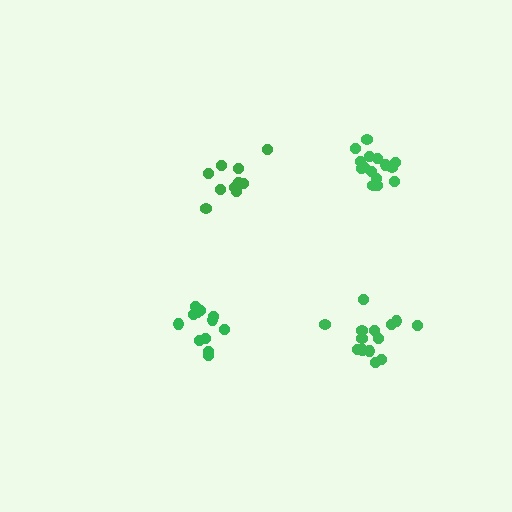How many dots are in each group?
Group 1: 12 dots, Group 2: 15 dots, Group 3: 14 dots, Group 4: 10 dots (51 total).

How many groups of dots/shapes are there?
There are 4 groups.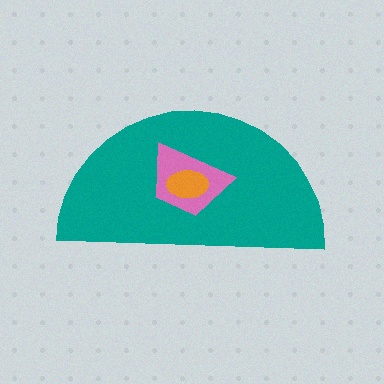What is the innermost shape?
The orange ellipse.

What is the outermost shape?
The teal semicircle.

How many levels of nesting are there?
3.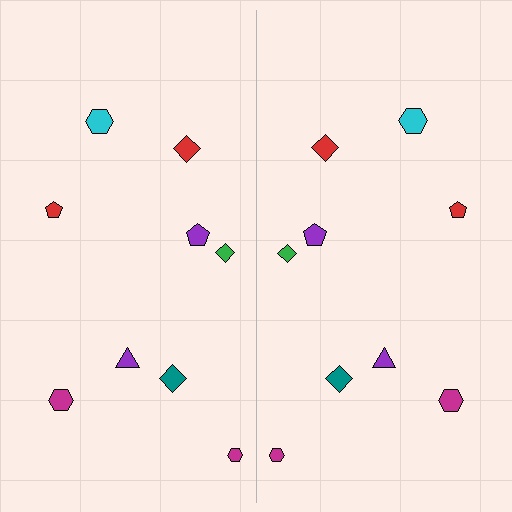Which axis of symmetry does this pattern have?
The pattern has a vertical axis of symmetry running through the center of the image.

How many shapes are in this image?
There are 18 shapes in this image.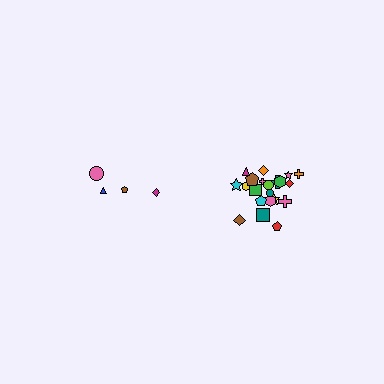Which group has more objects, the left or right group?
The right group.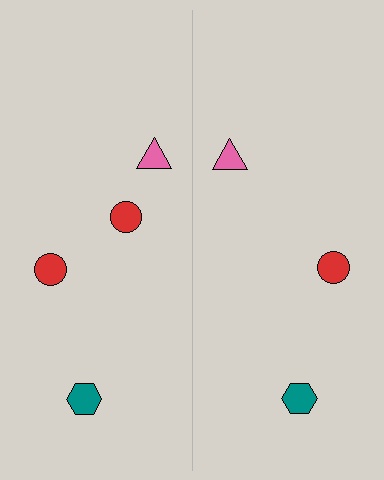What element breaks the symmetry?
A red circle is missing from the right side.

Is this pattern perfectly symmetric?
No, the pattern is not perfectly symmetric. A red circle is missing from the right side.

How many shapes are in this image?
There are 7 shapes in this image.